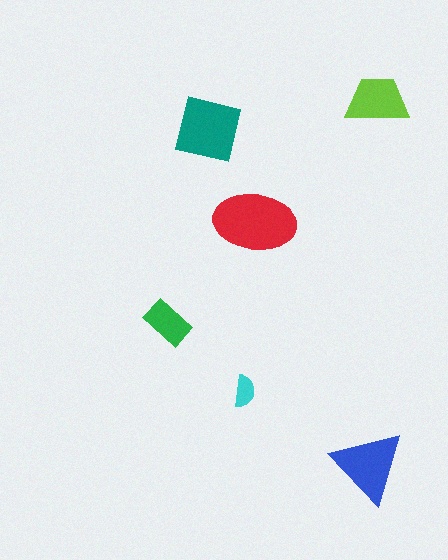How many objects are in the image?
There are 6 objects in the image.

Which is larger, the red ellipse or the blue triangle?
The red ellipse.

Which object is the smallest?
The cyan semicircle.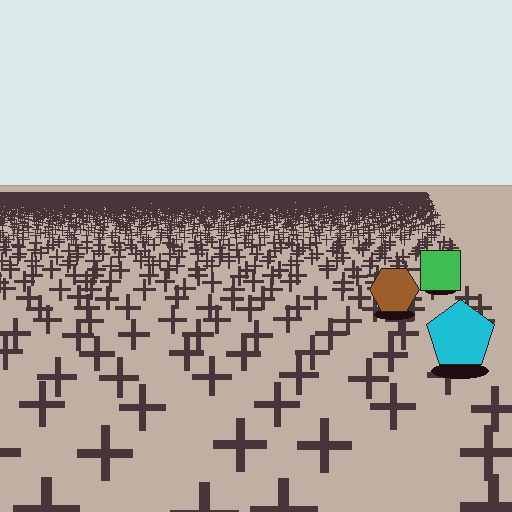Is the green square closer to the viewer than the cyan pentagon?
No. The cyan pentagon is closer — you can tell from the texture gradient: the ground texture is coarser near it.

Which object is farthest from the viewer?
The green square is farthest from the viewer. It appears smaller and the ground texture around it is denser.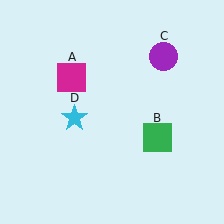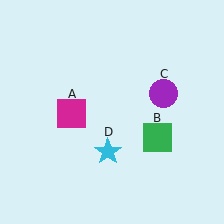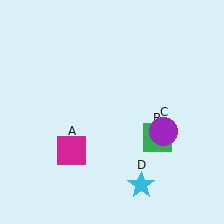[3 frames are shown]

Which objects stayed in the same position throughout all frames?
Green square (object B) remained stationary.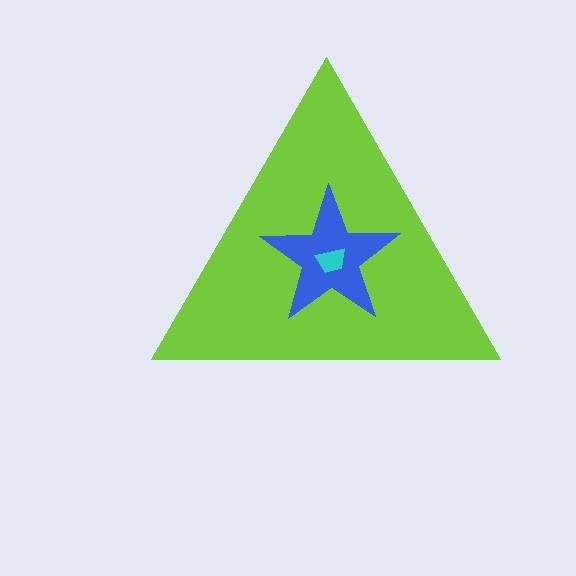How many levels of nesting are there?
3.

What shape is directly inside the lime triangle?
The blue star.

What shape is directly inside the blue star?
The cyan trapezoid.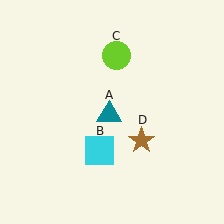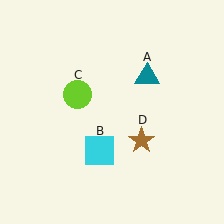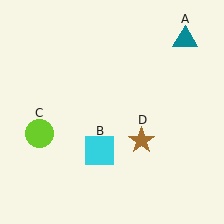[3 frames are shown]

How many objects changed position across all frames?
2 objects changed position: teal triangle (object A), lime circle (object C).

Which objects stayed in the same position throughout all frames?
Cyan square (object B) and brown star (object D) remained stationary.